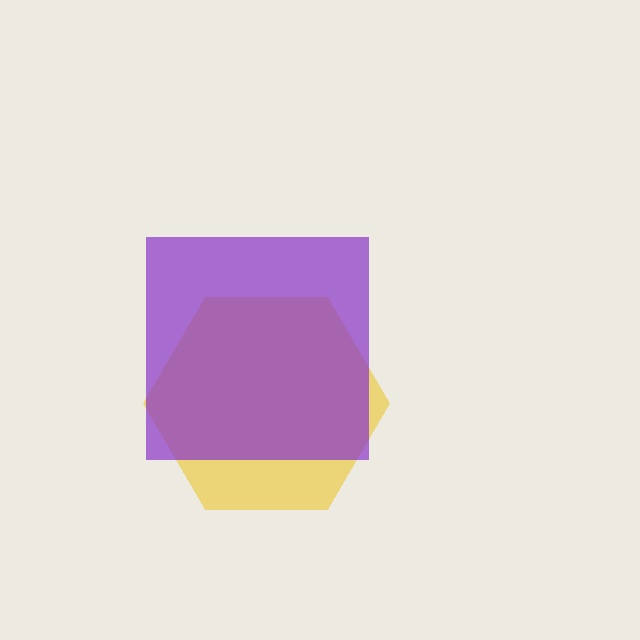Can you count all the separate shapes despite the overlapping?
Yes, there are 2 separate shapes.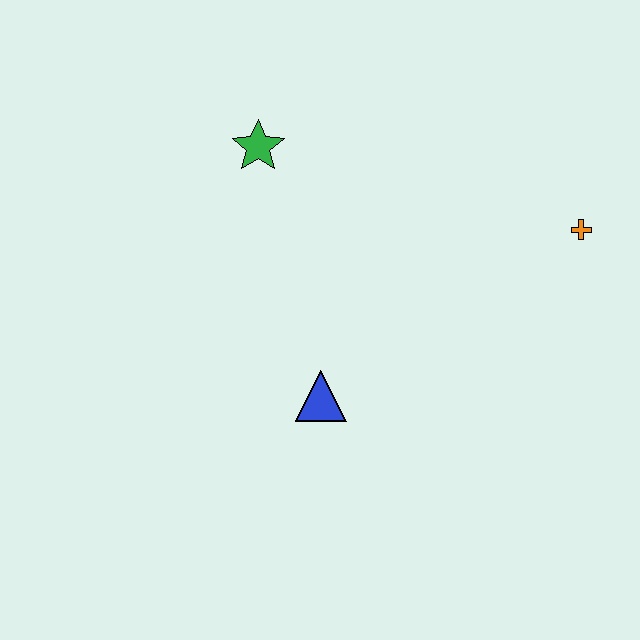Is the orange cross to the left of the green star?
No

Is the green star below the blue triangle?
No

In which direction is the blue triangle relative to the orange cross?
The blue triangle is to the left of the orange cross.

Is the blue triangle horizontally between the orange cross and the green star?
Yes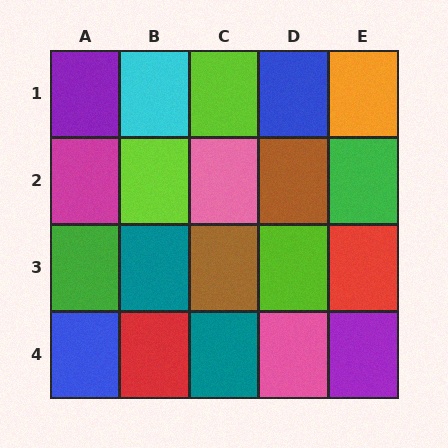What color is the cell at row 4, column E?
Purple.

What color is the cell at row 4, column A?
Blue.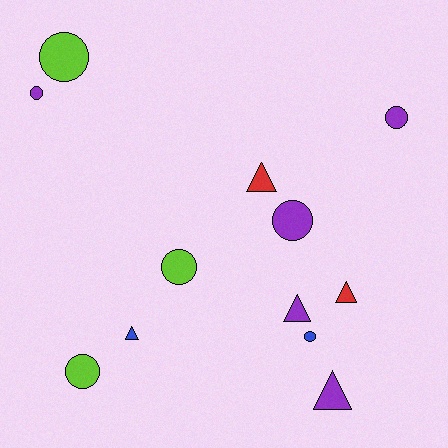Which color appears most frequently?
Purple, with 5 objects.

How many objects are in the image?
There are 12 objects.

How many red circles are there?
There are no red circles.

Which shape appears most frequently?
Circle, with 7 objects.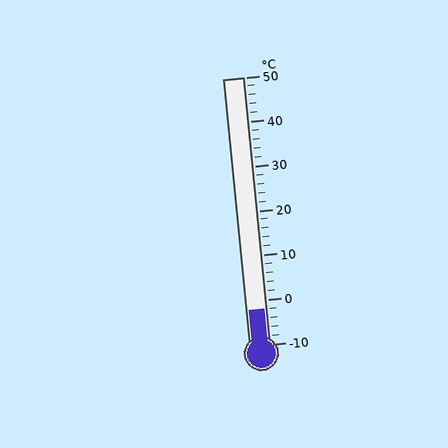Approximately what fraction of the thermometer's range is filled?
The thermometer is filled to approximately 15% of its range.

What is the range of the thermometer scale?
The thermometer scale ranges from -10°C to 50°C.